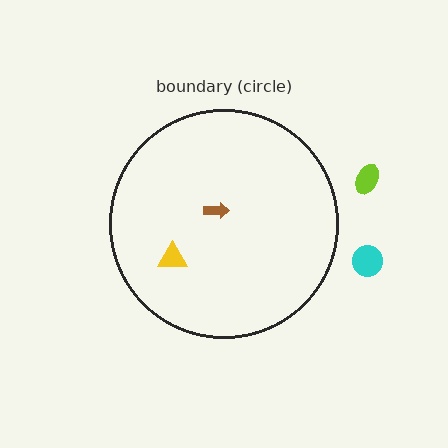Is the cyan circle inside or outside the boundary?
Outside.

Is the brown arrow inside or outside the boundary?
Inside.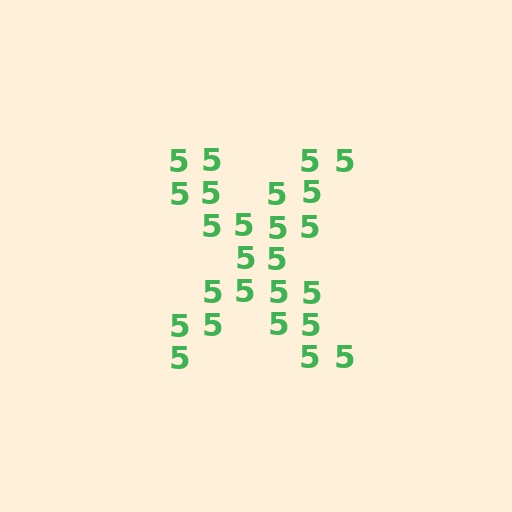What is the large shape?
The large shape is the letter X.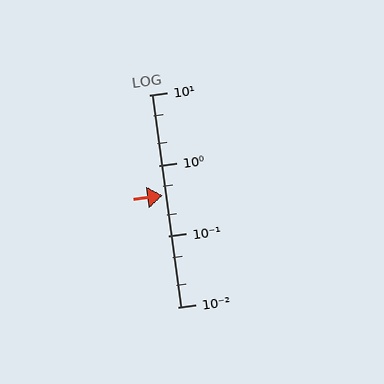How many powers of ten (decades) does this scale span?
The scale spans 3 decades, from 0.01 to 10.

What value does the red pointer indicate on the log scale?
The pointer indicates approximately 0.38.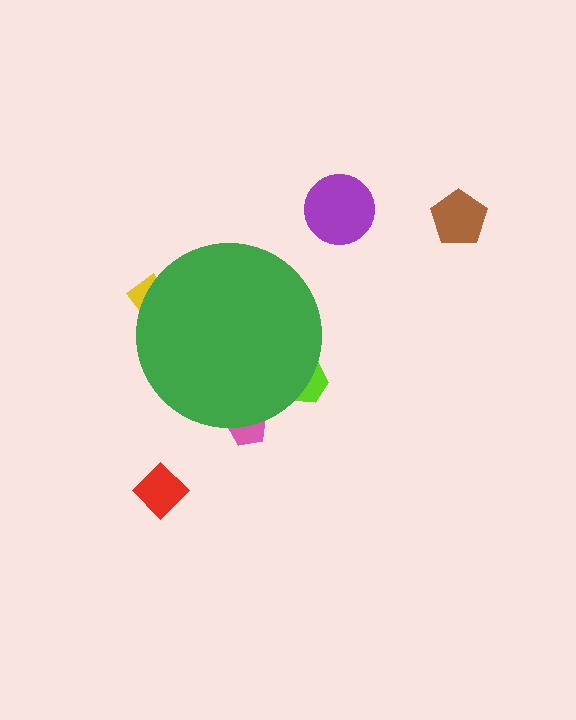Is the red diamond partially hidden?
No, the red diamond is fully visible.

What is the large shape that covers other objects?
A green circle.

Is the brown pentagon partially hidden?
No, the brown pentagon is fully visible.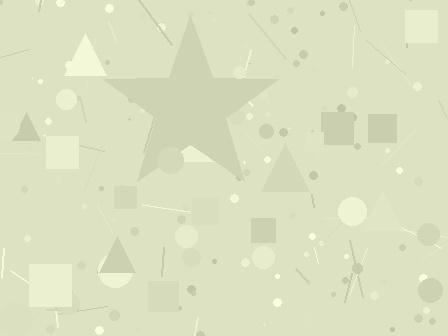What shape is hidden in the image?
A star is hidden in the image.